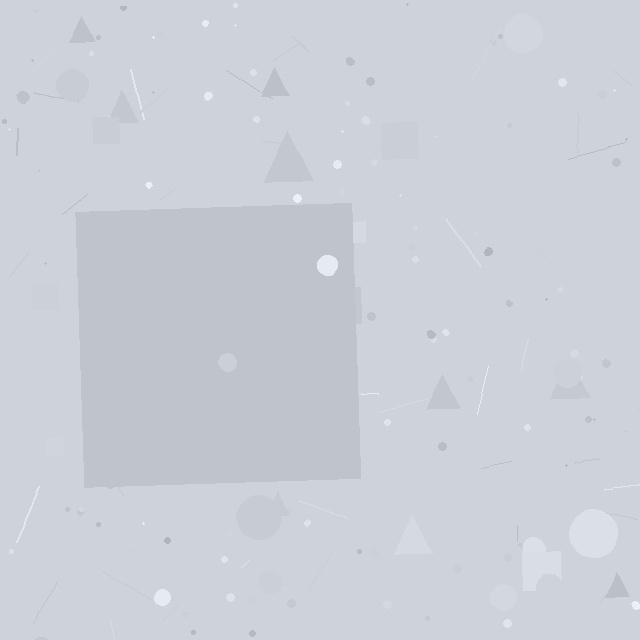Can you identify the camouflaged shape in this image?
The camouflaged shape is a square.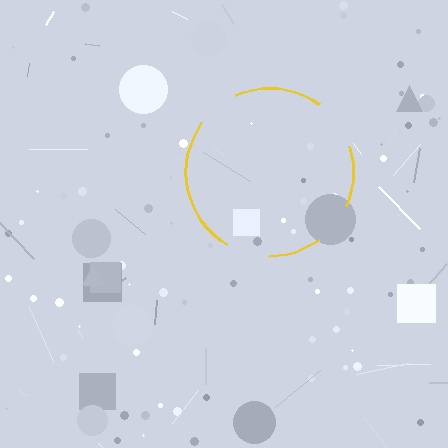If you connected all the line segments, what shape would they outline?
They would outline a circle.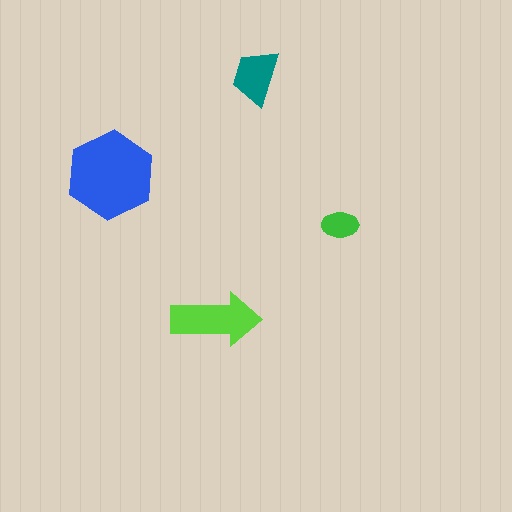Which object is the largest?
The blue hexagon.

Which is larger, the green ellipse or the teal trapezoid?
The teal trapezoid.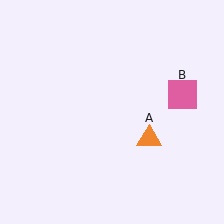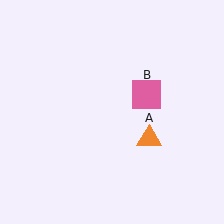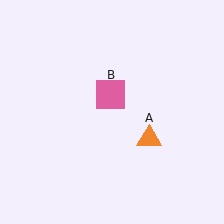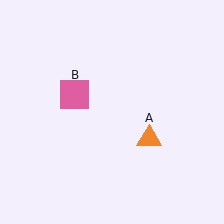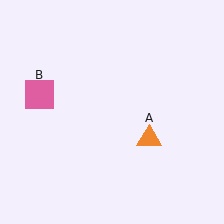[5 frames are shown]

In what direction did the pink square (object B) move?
The pink square (object B) moved left.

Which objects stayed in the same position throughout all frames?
Orange triangle (object A) remained stationary.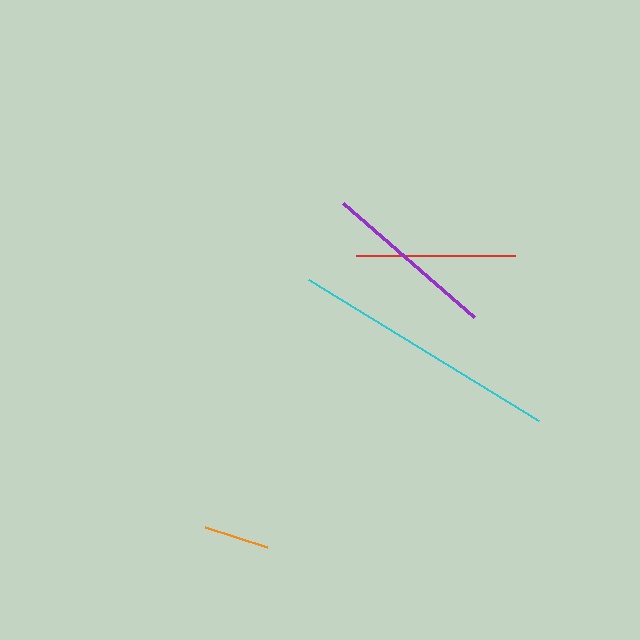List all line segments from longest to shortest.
From longest to shortest: cyan, purple, red, orange.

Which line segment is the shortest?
The orange line is the shortest at approximately 65 pixels.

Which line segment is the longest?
The cyan line is the longest at approximately 270 pixels.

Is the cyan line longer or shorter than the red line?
The cyan line is longer than the red line.